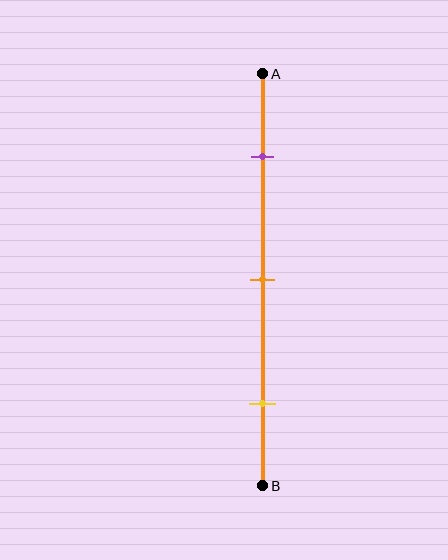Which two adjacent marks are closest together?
The purple and orange marks are the closest adjacent pair.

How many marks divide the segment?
There are 3 marks dividing the segment.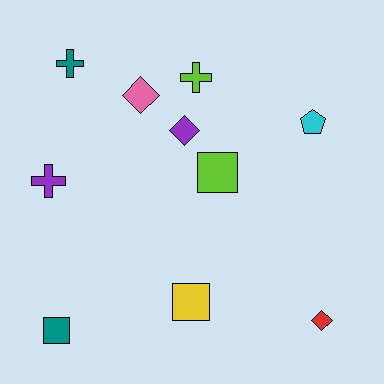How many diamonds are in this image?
There are 3 diamonds.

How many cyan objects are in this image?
There is 1 cyan object.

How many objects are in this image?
There are 10 objects.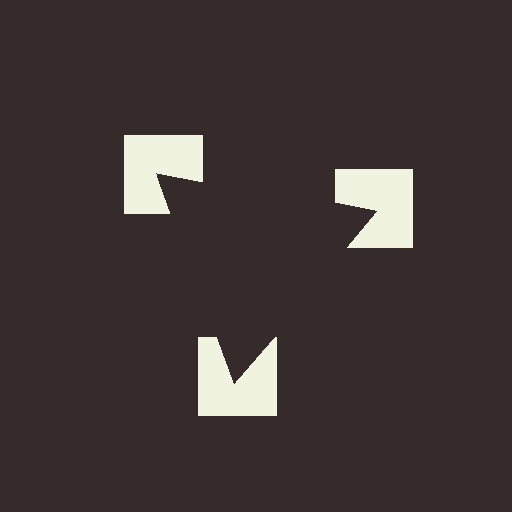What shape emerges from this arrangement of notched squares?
An illusory triangle — its edges are inferred from the aligned wedge cuts in the notched squares, not physically drawn.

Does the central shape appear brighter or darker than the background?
It typically appears slightly darker than the background, even though no actual brightness change is drawn.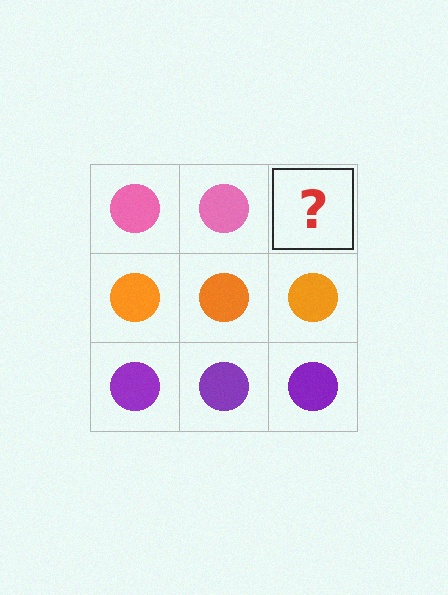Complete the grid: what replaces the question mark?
The question mark should be replaced with a pink circle.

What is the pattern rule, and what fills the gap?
The rule is that each row has a consistent color. The gap should be filled with a pink circle.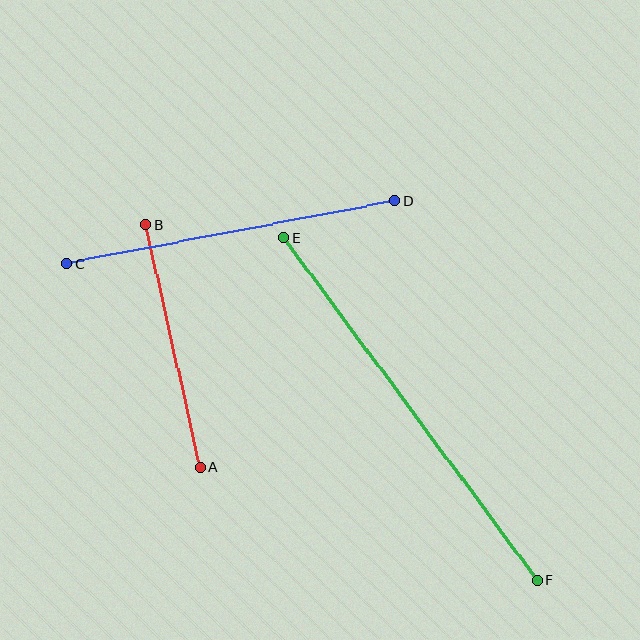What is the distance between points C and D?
The distance is approximately 333 pixels.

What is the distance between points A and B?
The distance is approximately 249 pixels.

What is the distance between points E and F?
The distance is approximately 425 pixels.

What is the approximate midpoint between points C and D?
The midpoint is at approximately (231, 232) pixels.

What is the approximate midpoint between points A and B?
The midpoint is at approximately (173, 346) pixels.